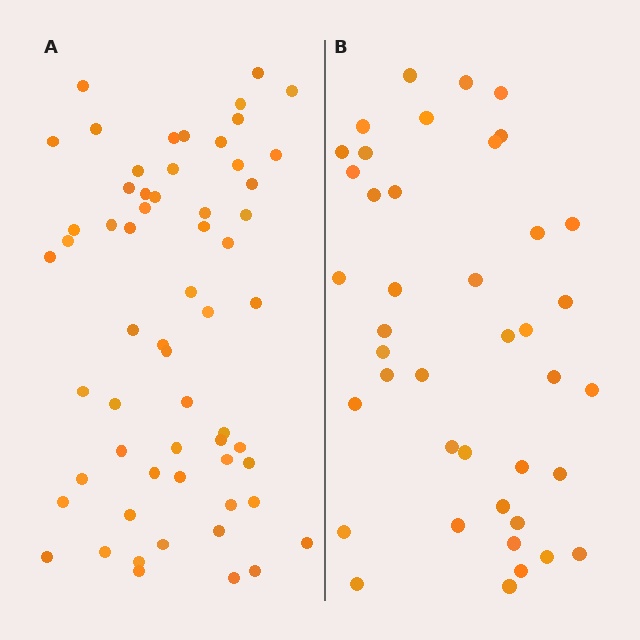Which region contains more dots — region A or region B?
Region A (the left region) has more dots.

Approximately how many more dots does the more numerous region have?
Region A has approximately 20 more dots than region B.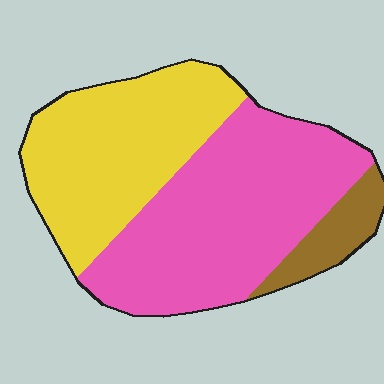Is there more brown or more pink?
Pink.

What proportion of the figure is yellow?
Yellow takes up about two fifths (2/5) of the figure.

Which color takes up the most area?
Pink, at roughly 50%.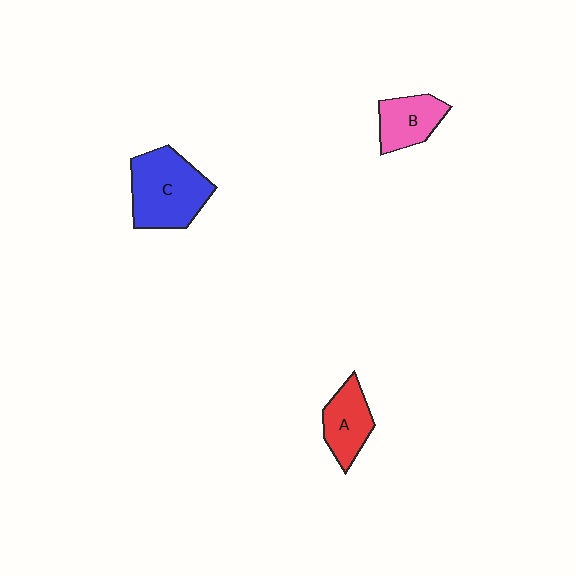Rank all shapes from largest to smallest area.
From largest to smallest: C (blue), A (red), B (pink).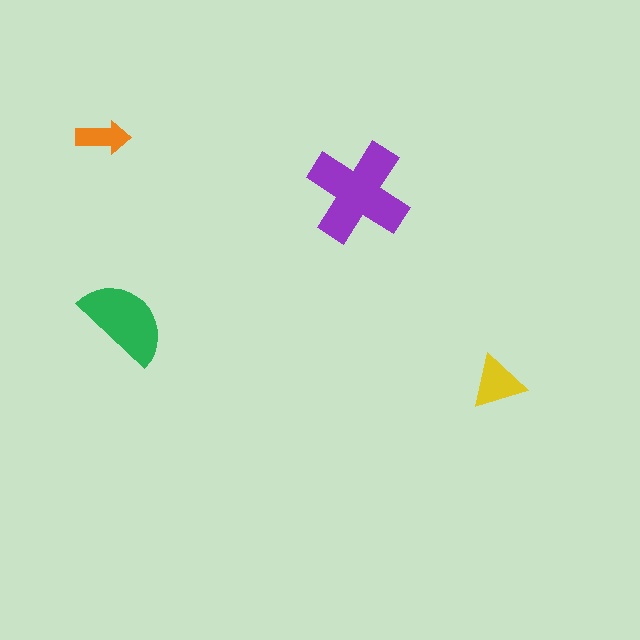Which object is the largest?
The purple cross.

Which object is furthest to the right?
The yellow triangle is rightmost.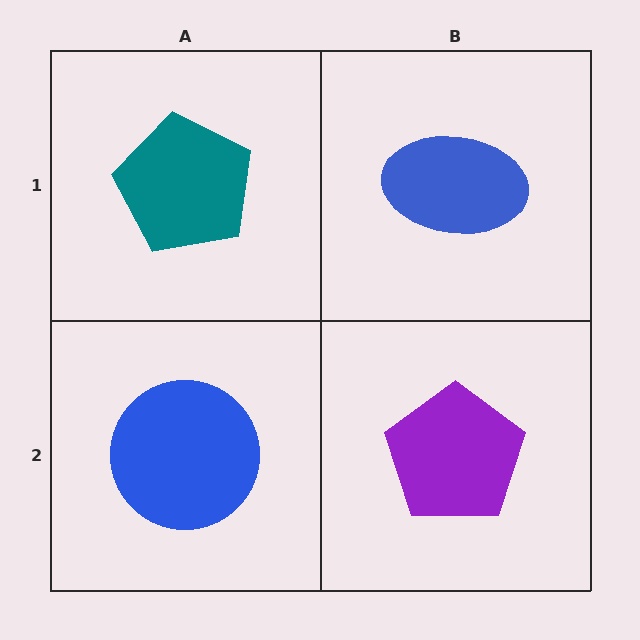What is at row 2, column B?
A purple pentagon.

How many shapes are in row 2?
2 shapes.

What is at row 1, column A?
A teal pentagon.